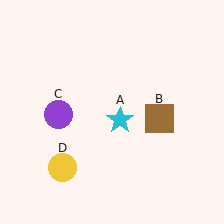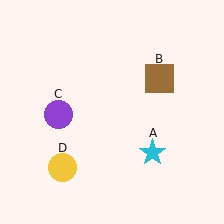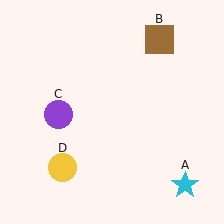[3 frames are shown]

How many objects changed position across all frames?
2 objects changed position: cyan star (object A), brown square (object B).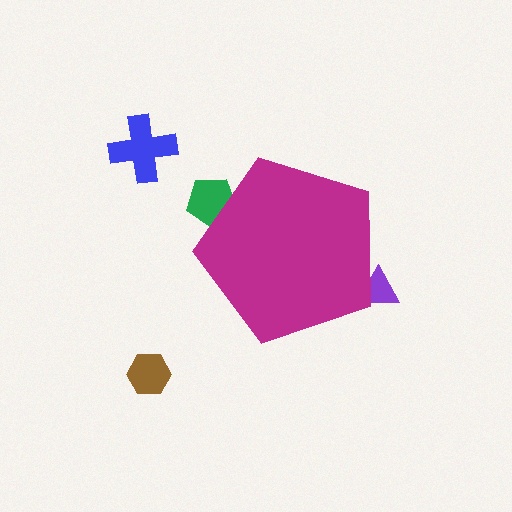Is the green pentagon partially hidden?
Yes, the green pentagon is partially hidden behind the magenta pentagon.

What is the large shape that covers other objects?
A magenta pentagon.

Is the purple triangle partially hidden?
Yes, the purple triangle is partially hidden behind the magenta pentagon.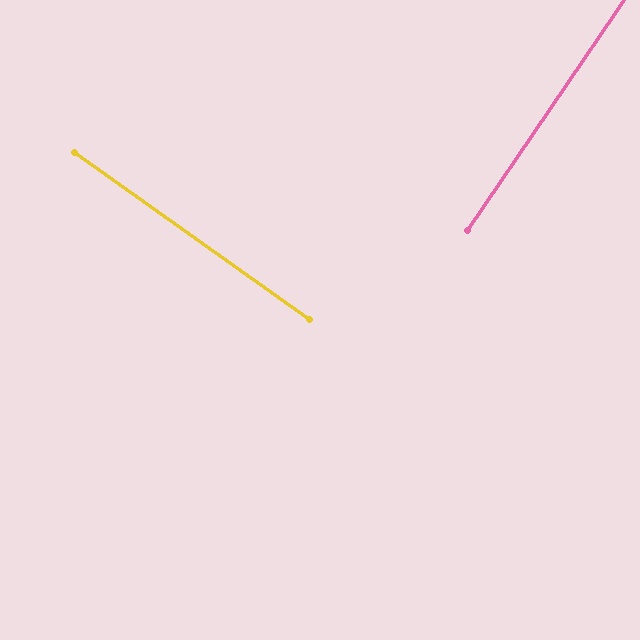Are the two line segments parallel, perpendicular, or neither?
Perpendicular — they meet at approximately 89°.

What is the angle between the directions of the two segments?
Approximately 89 degrees.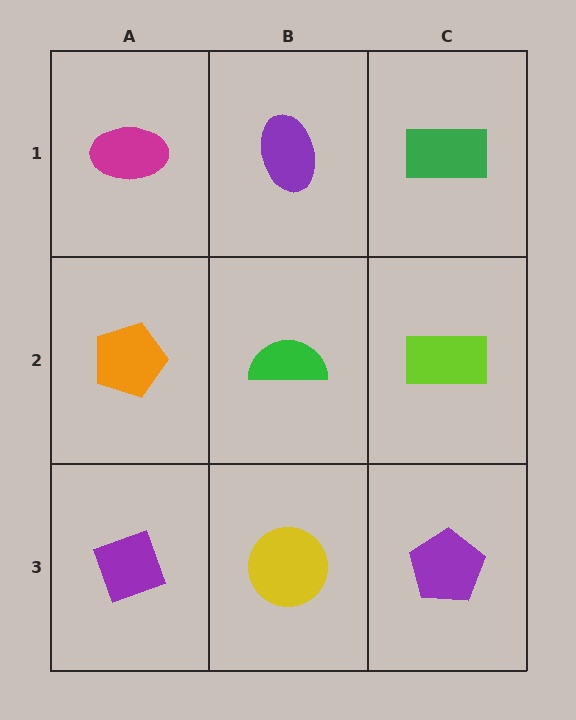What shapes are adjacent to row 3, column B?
A green semicircle (row 2, column B), a purple diamond (row 3, column A), a purple pentagon (row 3, column C).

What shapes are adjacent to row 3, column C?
A lime rectangle (row 2, column C), a yellow circle (row 3, column B).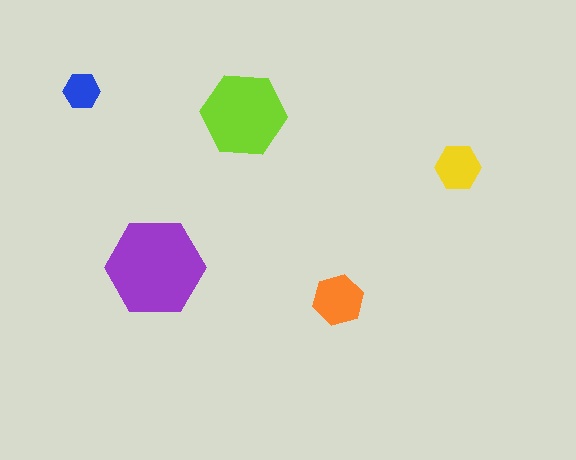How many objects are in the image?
There are 5 objects in the image.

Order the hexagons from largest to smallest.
the purple one, the lime one, the orange one, the yellow one, the blue one.